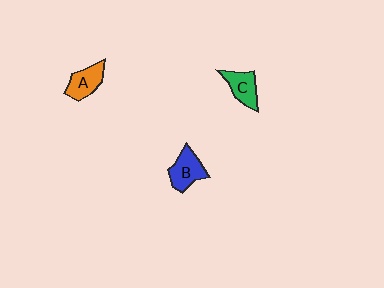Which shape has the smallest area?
Shape C (green).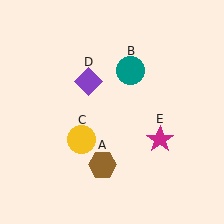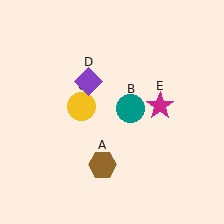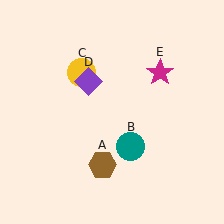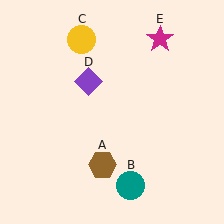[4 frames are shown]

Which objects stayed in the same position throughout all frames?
Brown hexagon (object A) and purple diamond (object D) remained stationary.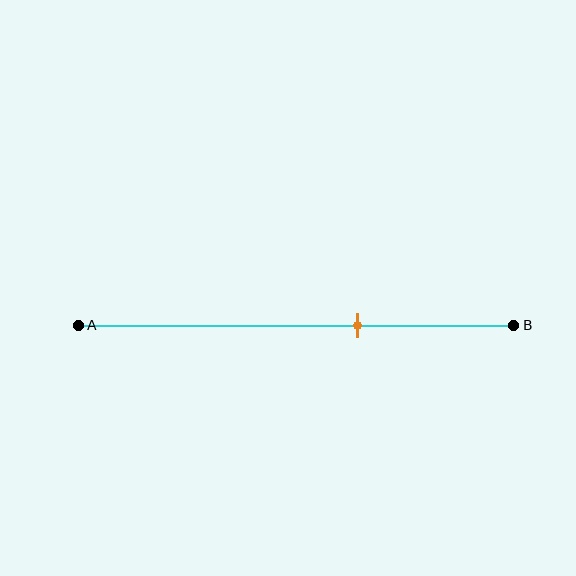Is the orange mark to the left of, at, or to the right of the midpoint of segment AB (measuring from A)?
The orange mark is to the right of the midpoint of segment AB.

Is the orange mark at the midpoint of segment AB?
No, the mark is at about 65% from A, not at the 50% midpoint.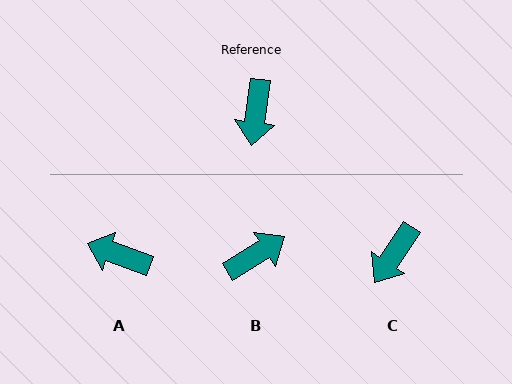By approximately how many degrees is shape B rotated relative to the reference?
Approximately 129 degrees counter-clockwise.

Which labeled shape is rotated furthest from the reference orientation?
B, about 129 degrees away.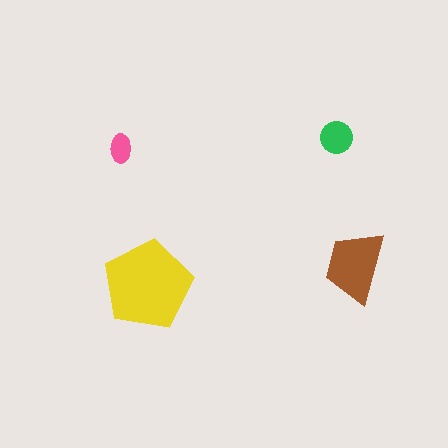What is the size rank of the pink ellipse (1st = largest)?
4th.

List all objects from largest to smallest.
The yellow pentagon, the brown trapezoid, the green circle, the pink ellipse.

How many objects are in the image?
There are 4 objects in the image.